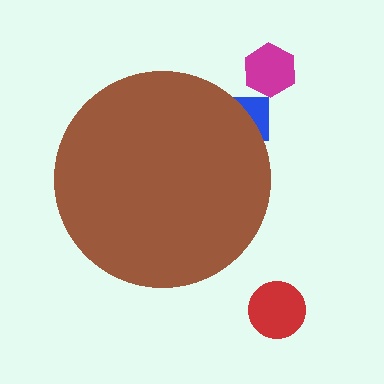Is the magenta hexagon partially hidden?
No, the magenta hexagon is fully visible.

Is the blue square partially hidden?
Yes, the blue square is partially hidden behind the brown circle.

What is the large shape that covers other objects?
A brown circle.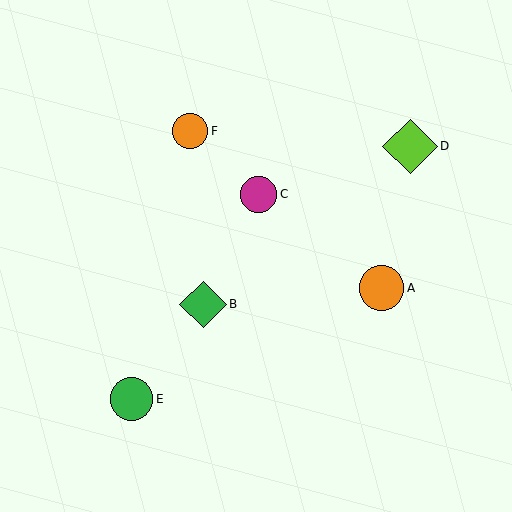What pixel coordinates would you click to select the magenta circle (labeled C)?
Click at (258, 194) to select the magenta circle C.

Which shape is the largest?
The lime diamond (labeled D) is the largest.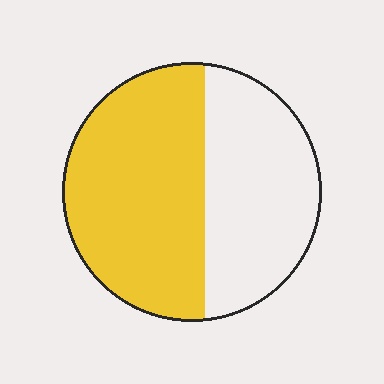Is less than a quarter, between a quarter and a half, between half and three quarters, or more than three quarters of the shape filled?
Between half and three quarters.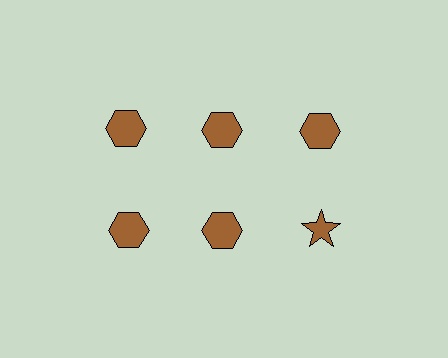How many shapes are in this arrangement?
There are 6 shapes arranged in a grid pattern.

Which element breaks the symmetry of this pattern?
The brown star in the second row, center column breaks the symmetry. All other shapes are brown hexagons.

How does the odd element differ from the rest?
It has a different shape: star instead of hexagon.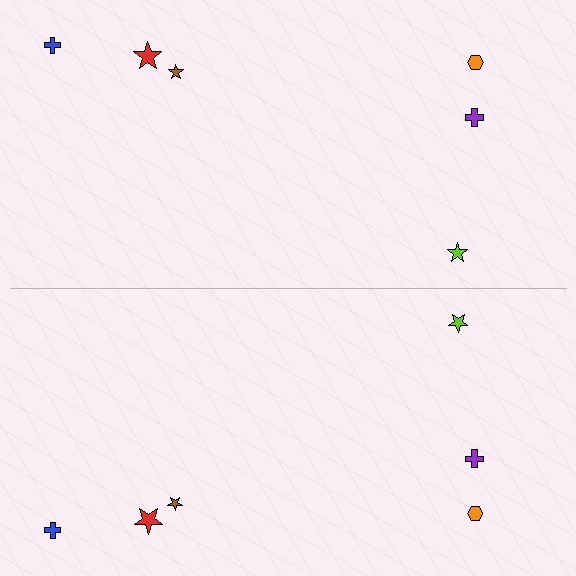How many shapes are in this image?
There are 12 shapes in this image.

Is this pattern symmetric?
Yes, this pattern has bilateral (reflection) symmetry.